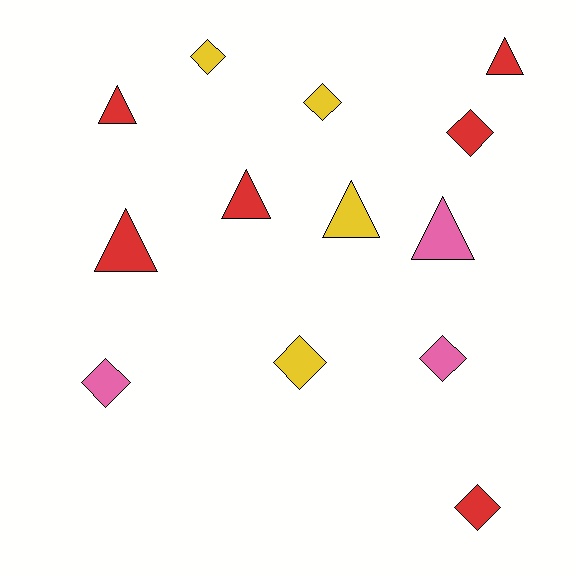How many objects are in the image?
There are 13 objects.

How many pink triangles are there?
There is 1 pink triangle.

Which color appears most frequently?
Red, with 6 objects.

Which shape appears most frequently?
Diamond, with 7 objects.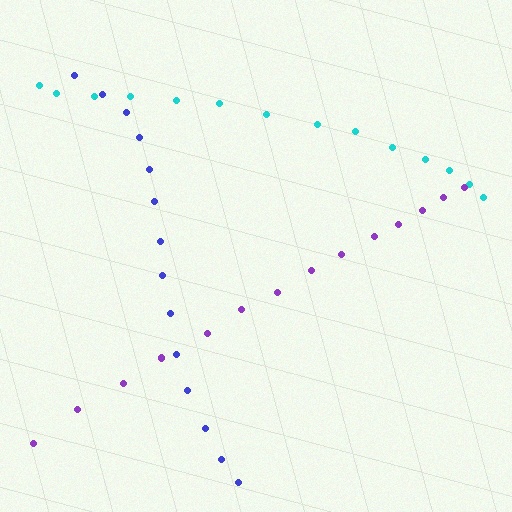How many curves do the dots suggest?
There are 3 distinct paths.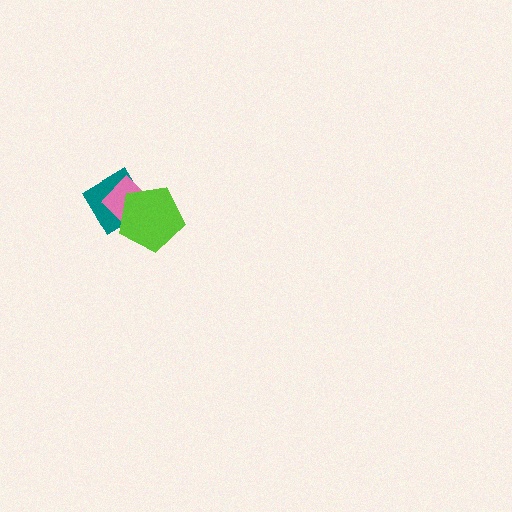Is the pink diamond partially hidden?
Yes, it is partially covered by another shape.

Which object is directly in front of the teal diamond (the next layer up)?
The pink diamond is directly in front of the teal diamond.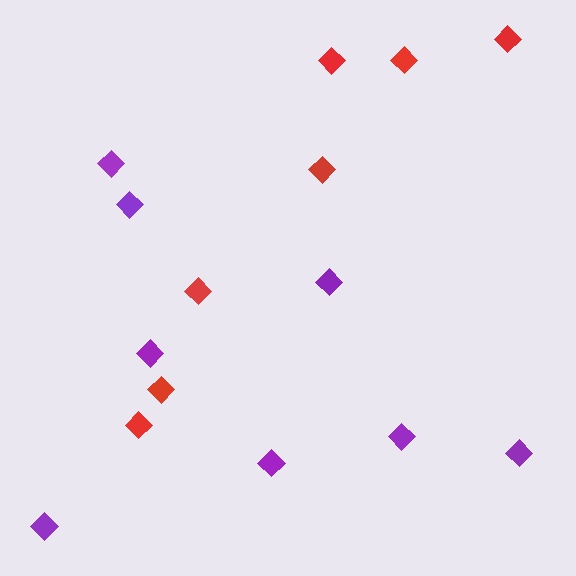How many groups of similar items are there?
There are 2 groups: one group of red diamonds (7) and one group of purple diamonds (8).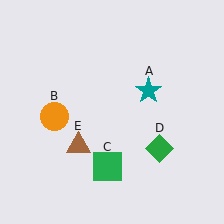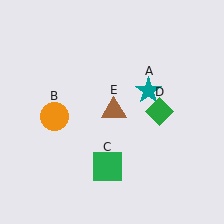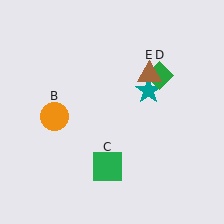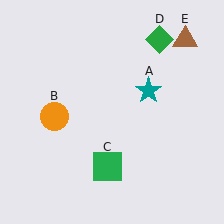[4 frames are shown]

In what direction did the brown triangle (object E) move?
The brown triangle (object E) moved up and to the right.